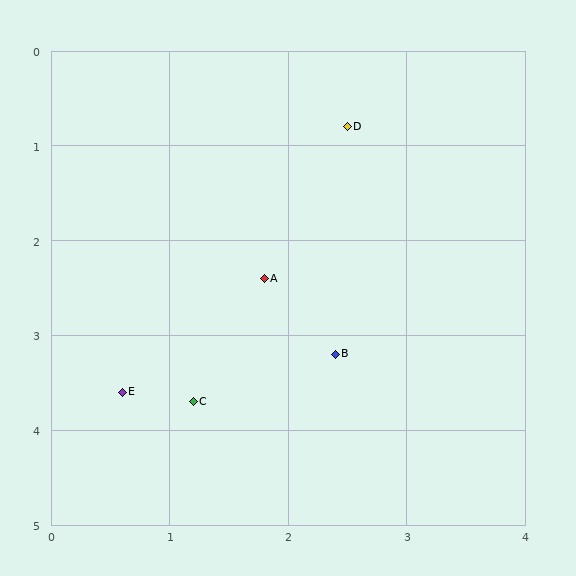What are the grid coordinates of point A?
Point A is at approximately (1.8, 2.4).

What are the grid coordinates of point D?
Point D is at approximately (2.5, 0.8).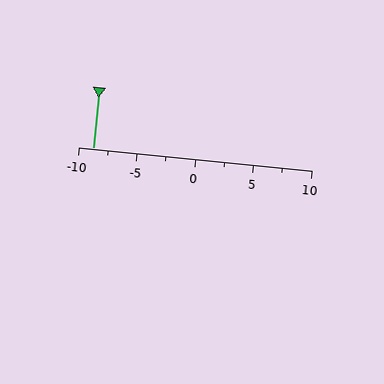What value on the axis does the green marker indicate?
The marker indicates approximately -8.8.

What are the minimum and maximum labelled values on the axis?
The axis runs from -10 to 10.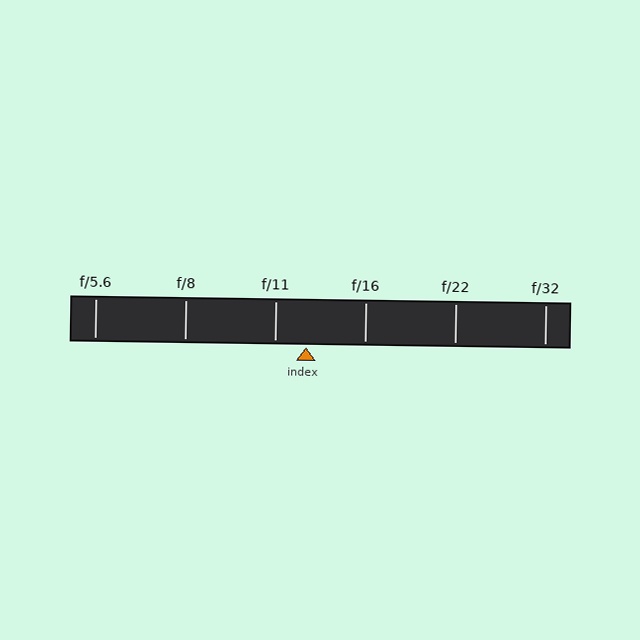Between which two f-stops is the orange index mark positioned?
The index mark is between f/11 and f/16.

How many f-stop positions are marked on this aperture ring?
There are 6 f-stop positions marked.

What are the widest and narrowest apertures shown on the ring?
The widest aperture shown is f/5.6 and the narrowest is f/32.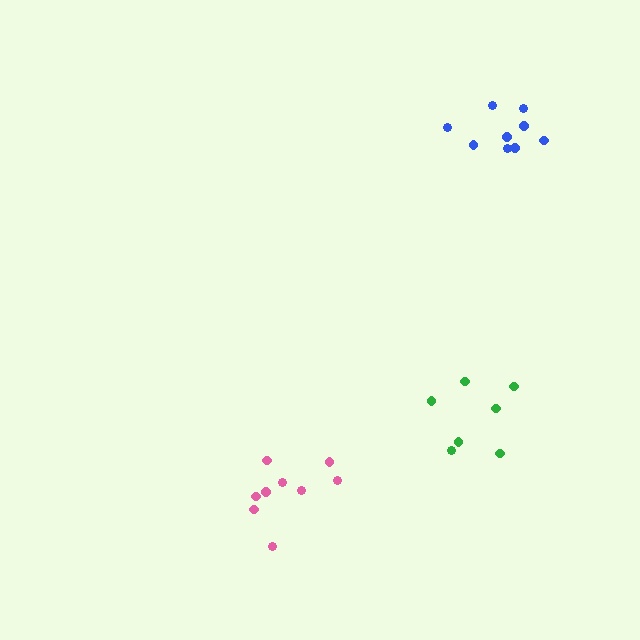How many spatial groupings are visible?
There are 3 spatial groupings.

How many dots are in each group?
Group 1: 9 dots, Group 2: 7 dots, Group 3: 9 dots (25 total).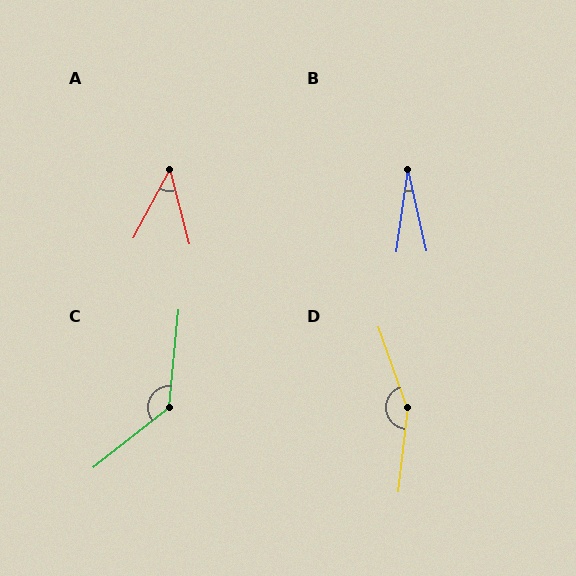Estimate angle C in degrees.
Approximately 134 degrees.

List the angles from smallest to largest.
B (21°), A (43°), C (134°), D (154°).